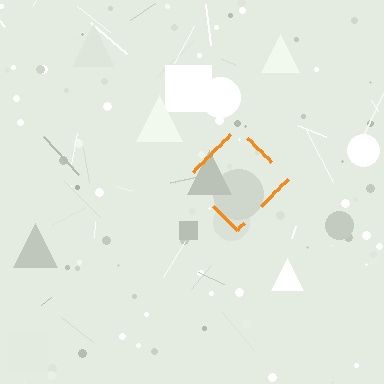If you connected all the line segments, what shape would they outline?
They would outline a diamond.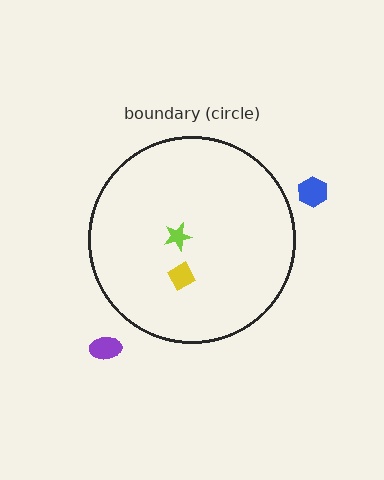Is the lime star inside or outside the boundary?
Inside.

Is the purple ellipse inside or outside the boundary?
Outside.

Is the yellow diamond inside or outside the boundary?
Inside.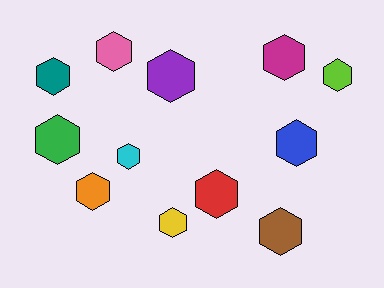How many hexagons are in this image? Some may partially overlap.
There are 12 hexagons.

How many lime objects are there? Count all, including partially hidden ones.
There is 1 lime object.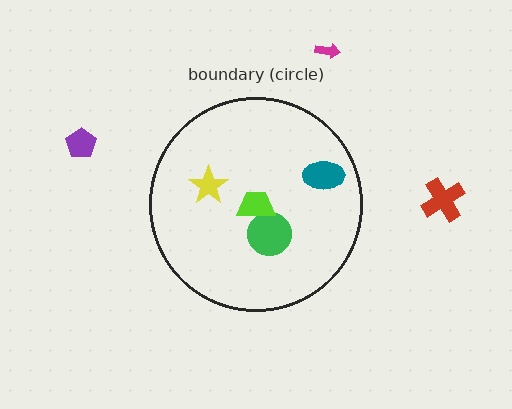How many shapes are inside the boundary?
4 inside, 3 outside.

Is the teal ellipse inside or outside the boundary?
Inside.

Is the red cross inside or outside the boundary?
Outside.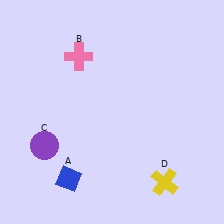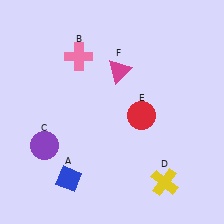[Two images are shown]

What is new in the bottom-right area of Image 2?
A red circle (E) was added in the bottom-right area of Image 2.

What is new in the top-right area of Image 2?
A magenta triangle (F) was added in the top-right area of Image 2.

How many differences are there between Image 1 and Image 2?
There are 2 differences between the two images.